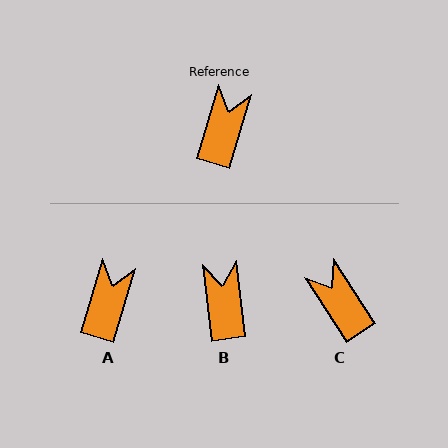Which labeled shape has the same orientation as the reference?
A.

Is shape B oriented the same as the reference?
No, it is off by about 23 degrees.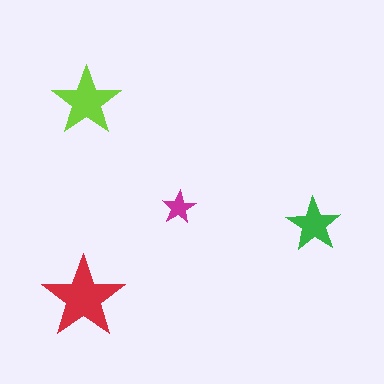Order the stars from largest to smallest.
the red one, the lime one, the green one, the magenta one.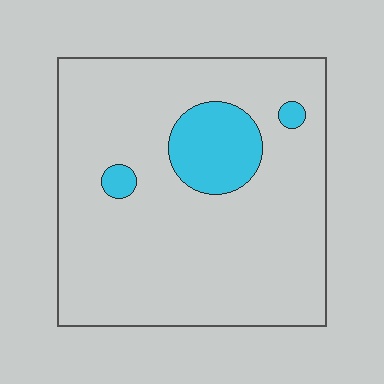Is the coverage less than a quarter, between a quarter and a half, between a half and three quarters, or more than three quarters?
Less than a quarter.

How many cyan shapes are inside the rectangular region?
3.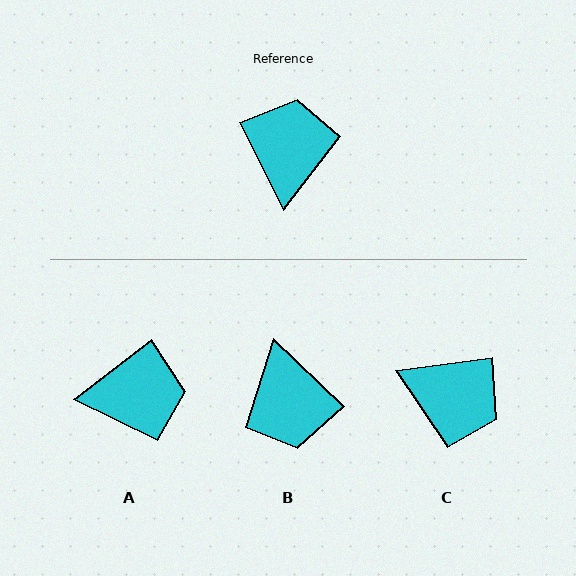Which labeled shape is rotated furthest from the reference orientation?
B, about 161 degrees away.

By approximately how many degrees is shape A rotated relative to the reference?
Approximately 79 degrees clockwise.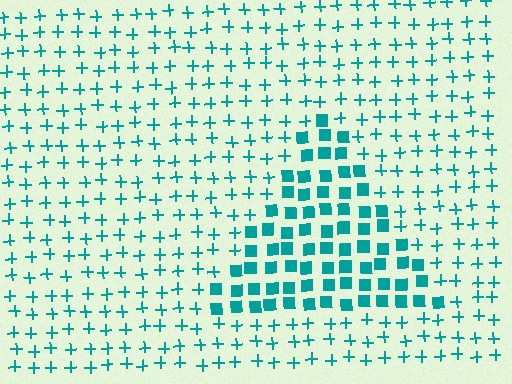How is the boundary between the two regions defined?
The boundary is defined by a change in element shape: squares inside vs. plus signs outside. All elements share the same color and spacing.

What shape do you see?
I see a triangle.